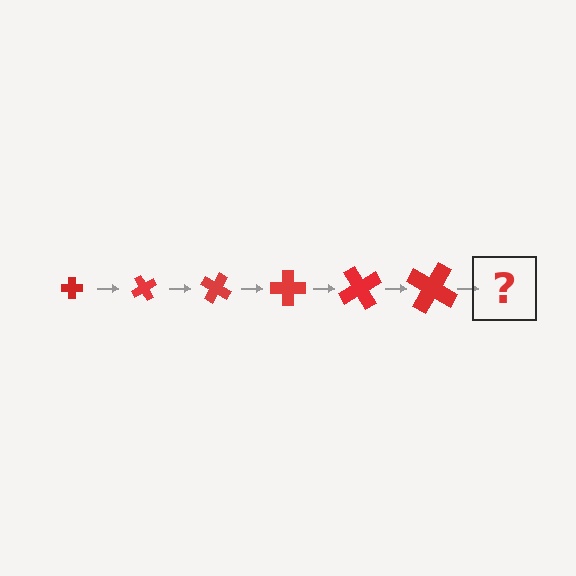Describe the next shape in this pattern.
It should be a cross, larger than the previous one and rotated 360 degrees from the start.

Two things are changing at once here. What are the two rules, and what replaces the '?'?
The two rules are that the cross grows larger each step and it rotates 60 degrees each step. The '?' should be a cross, larger than the previous one and rotated 360 degrees from the start.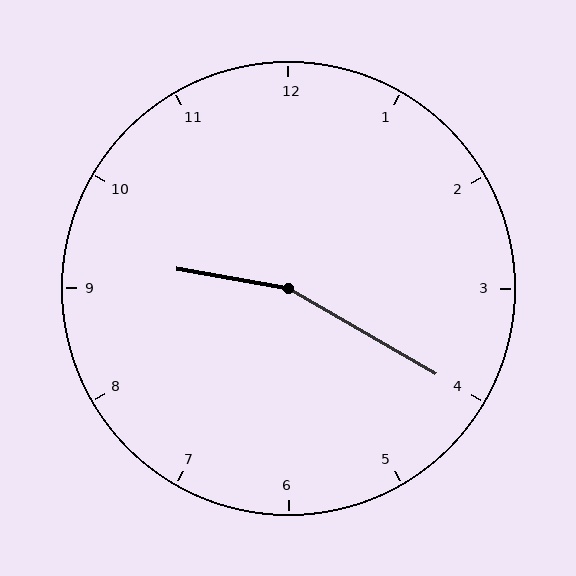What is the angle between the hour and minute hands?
Approximately 160 degrees.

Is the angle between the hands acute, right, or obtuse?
It is obtuse.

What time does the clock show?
9:20.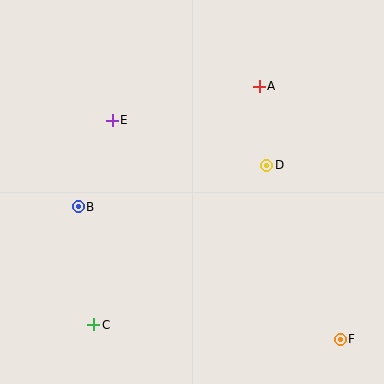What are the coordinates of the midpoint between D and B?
The midpoint between D and B is at (173, 186).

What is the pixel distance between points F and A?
The distance between F and A is 266 pixels.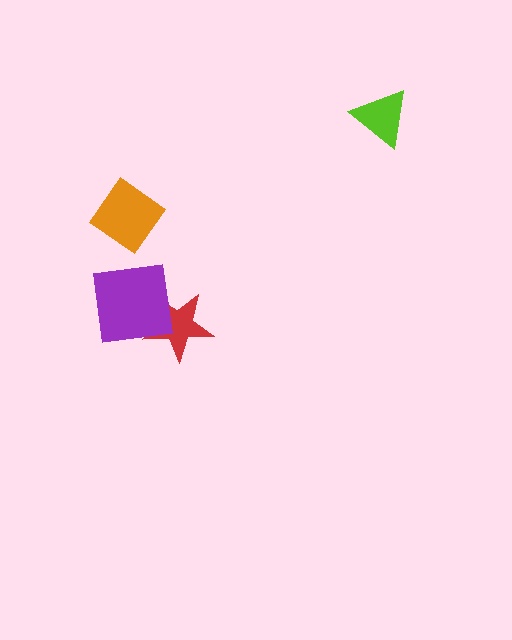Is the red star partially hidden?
Yes, it is partially covered by another shape.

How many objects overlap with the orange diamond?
0 objects overlap with the orange diamond.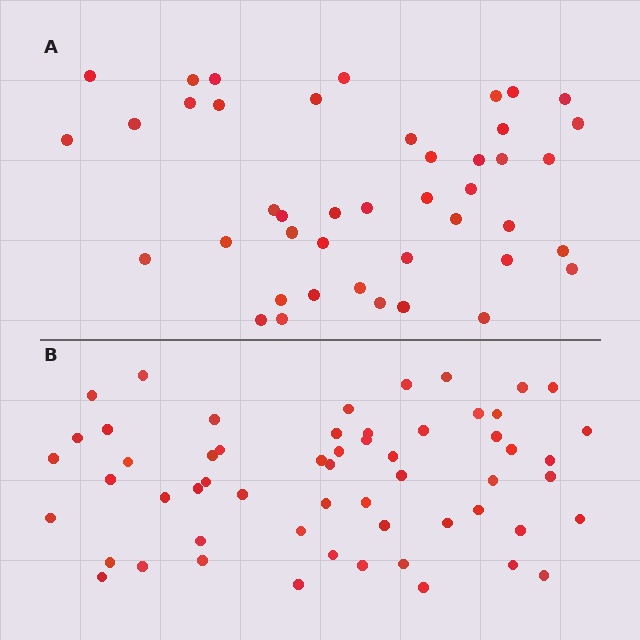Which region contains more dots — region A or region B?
Region B (the bottom region) has more dots.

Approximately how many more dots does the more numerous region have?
Region B has approximately 15 more dots than region A.